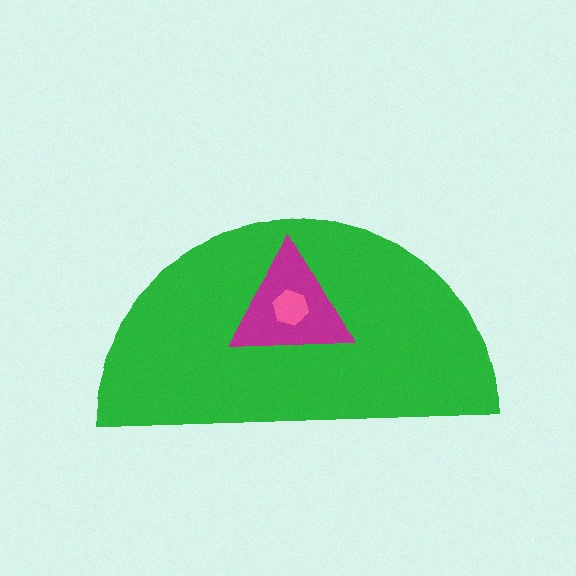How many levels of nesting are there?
3.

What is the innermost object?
The pink hexagon.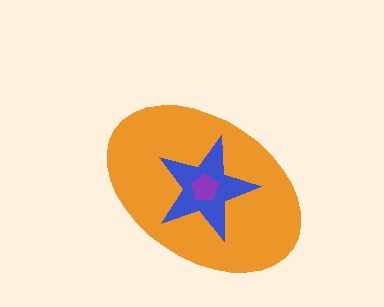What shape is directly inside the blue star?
The purple pentagon.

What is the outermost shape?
The orange ellipse.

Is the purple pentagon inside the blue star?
Yes.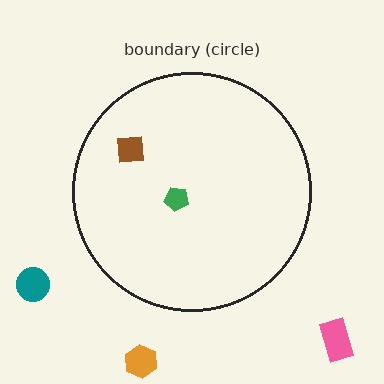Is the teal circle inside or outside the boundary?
Outside.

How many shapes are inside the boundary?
2 inside, 3 outside.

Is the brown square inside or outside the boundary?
Inside.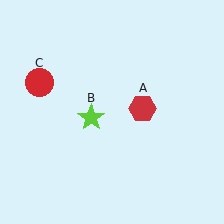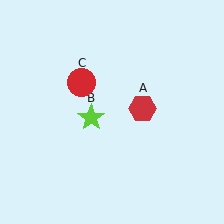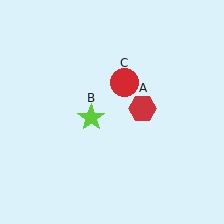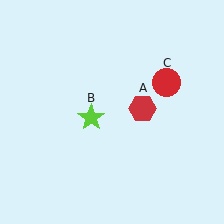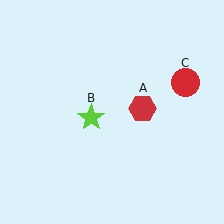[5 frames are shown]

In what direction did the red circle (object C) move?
The red circle (object C) moved right.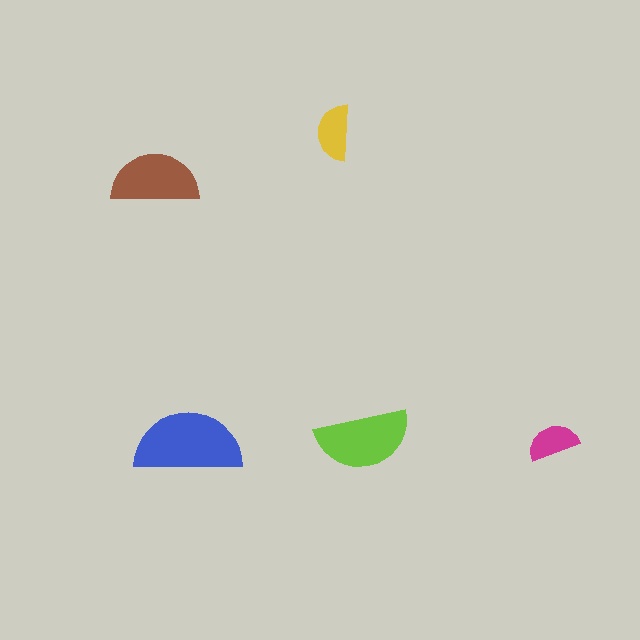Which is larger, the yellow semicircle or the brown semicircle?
The brown one.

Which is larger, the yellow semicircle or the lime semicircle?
The lime one.